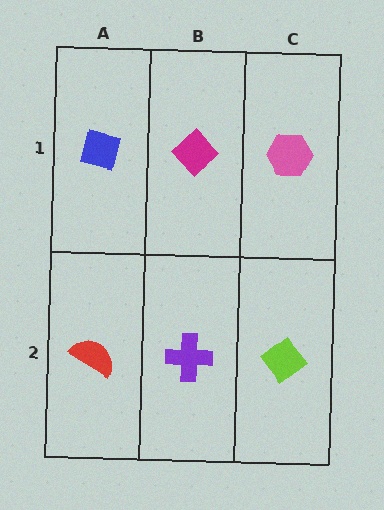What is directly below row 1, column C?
A lime diamond.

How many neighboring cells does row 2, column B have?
3.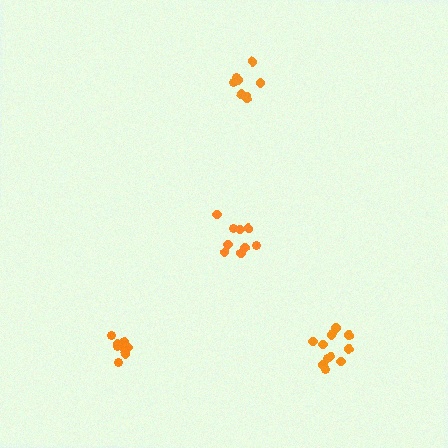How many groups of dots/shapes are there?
There are 4 groups.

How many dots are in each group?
Group 1: 10 dots, Group 2: 13 dots, Group 3: 8 dots, Group 4: 9 dots (40 total).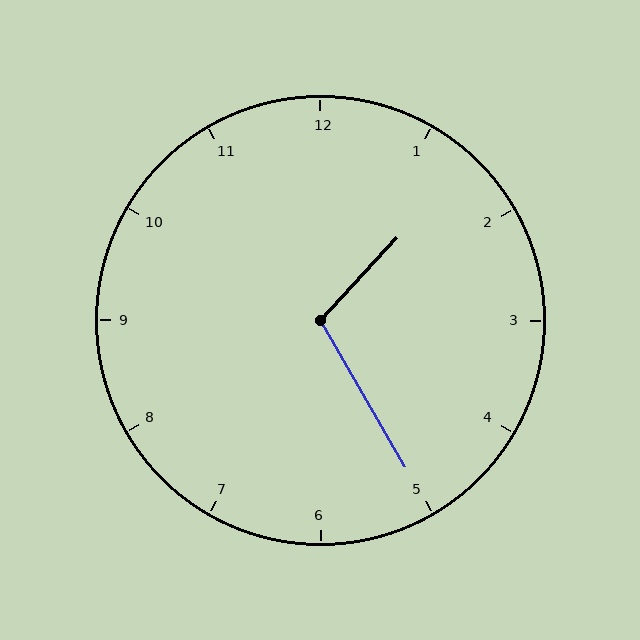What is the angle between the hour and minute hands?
Approximately 108 degrees.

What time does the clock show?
1:25.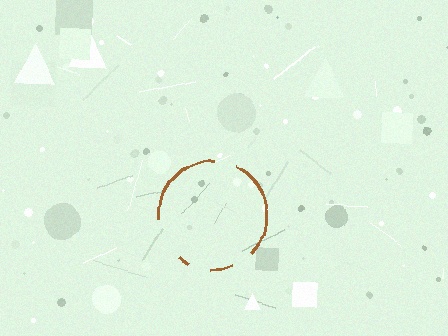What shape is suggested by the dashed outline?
The dashed outline suggests a circle.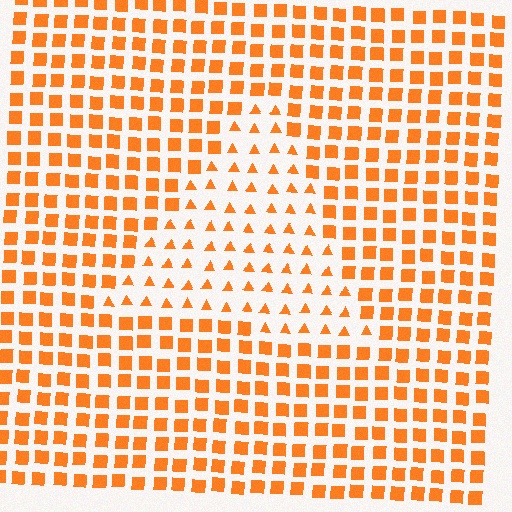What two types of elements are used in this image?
The image uses triangles inside the triangle region and squares outside it.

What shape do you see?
I see a triangle.